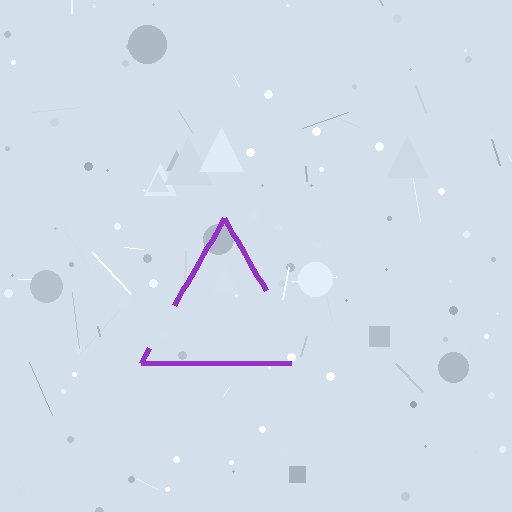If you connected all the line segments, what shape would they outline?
They would outline a triangle.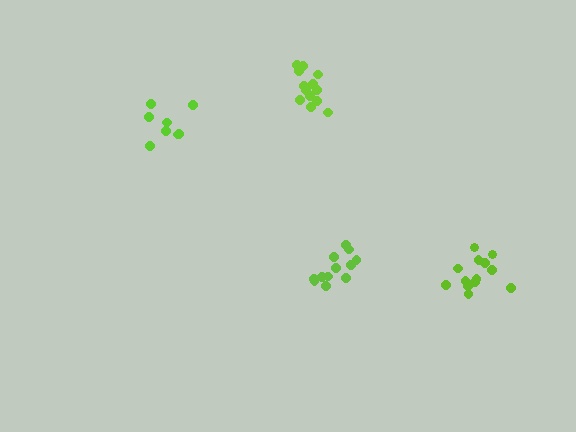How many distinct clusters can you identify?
There are 4 distinct clusters.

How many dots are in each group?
Group 1: 12 dots, Group 2: 13 dots, Group 3: 13 dots, Group 4: 8 dots (46 total).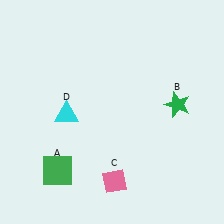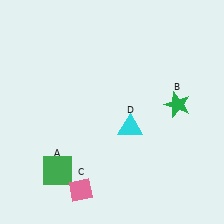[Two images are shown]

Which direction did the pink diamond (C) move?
The pink diamond (C) moved left.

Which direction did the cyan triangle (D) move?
The cyan triangle (D) moved right.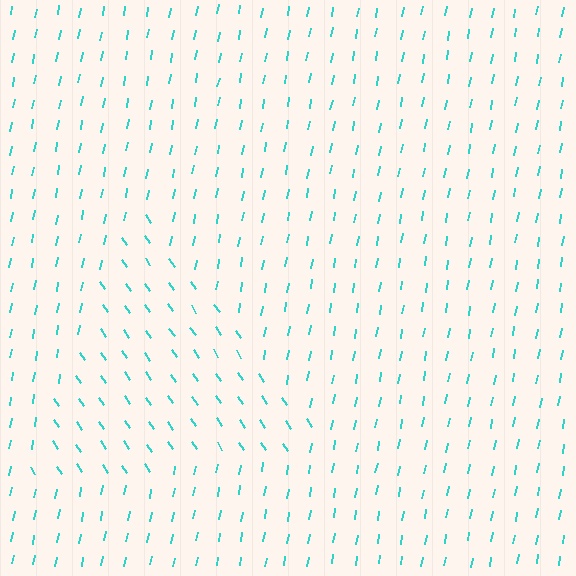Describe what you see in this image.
The image is filled with small cyan line segments. A triangle region in the image has lines oriented differently from the surrounding lines, creating a visible texture boundary.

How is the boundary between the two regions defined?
The boundary is defined purely by a change in line orientation (approximately 45 degrees difference). All lines are the same color and thickness.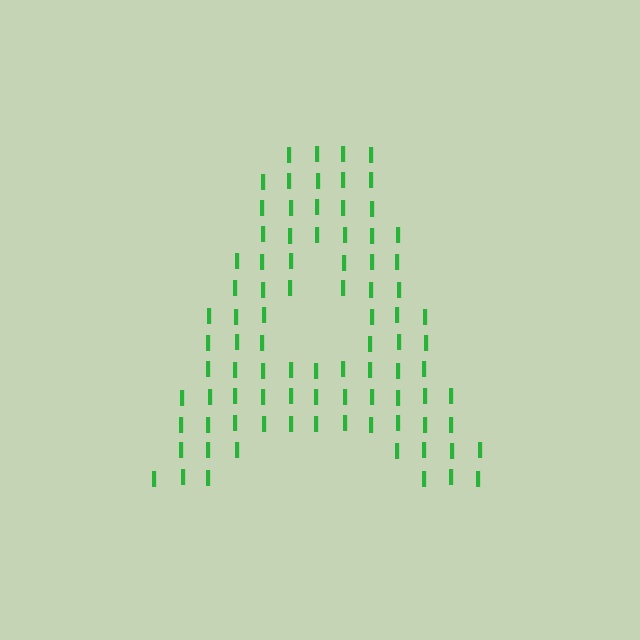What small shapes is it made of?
It is made of small letter I's.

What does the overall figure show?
The overall figure shows the letter A.